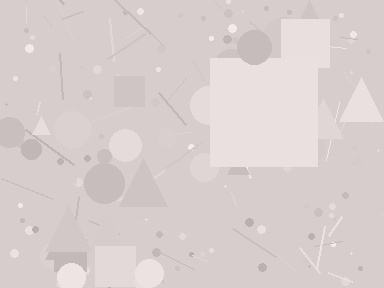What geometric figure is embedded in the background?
A square is embedded in the background.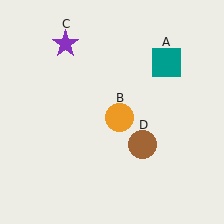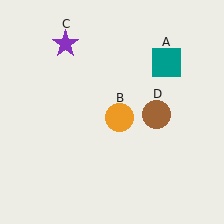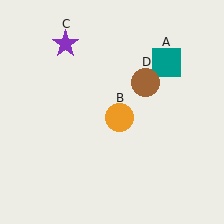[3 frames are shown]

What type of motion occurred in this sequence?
The brown circle (object D) rotated counterclockwise around the center of the scene.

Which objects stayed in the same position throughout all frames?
Teal square (object A) and orange circle (object B) and purple star (object C) remained stationary.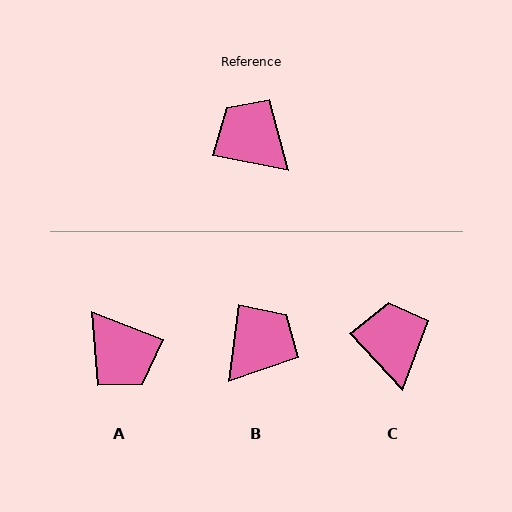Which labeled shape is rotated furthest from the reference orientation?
A, about 170 degrees away.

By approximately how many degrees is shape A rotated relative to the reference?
Approximately 170 degrees counter-clockwise.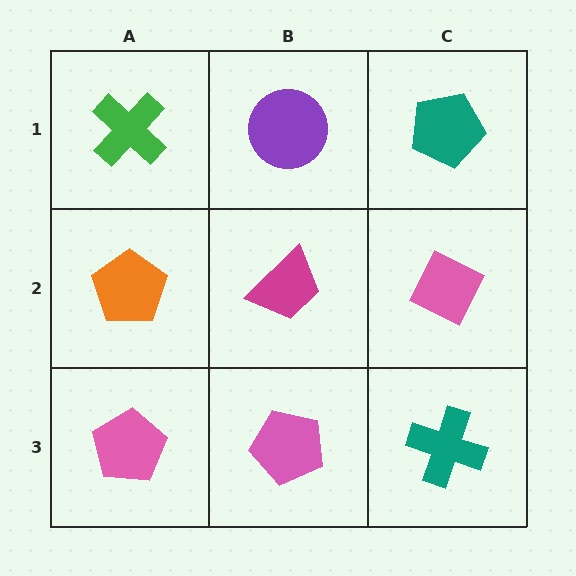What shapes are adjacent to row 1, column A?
An orange pentagon (row 2, column A), a purple circle (row 1, column B).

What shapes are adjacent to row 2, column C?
A teal pentagon (row 1, column C), a teal cross (row 3, column C), a magenta trapezoid (row 2, column B).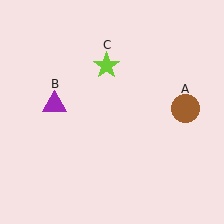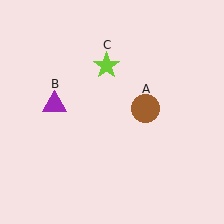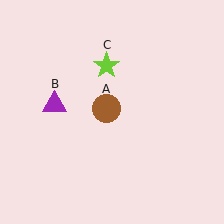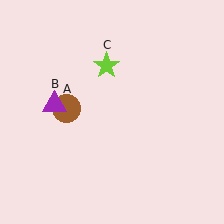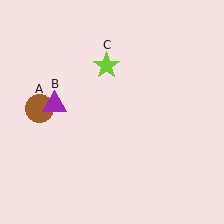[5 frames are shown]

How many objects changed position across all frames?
1 object changed position: brown circle (object A).